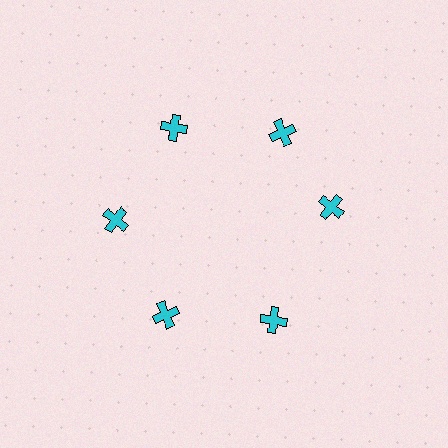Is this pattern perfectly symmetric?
No. The 6 cyan crosses are arranged in a ring, but one element near the 3 o'clock position is rotated out of alignment along the ring, breaking the 6-fold rotational symmetry.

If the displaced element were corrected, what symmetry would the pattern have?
It would have 6-fold rotational symmetry — the pattern would map onto itself every 60 degrees.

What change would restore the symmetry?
The symmetry would be restored by rotating it back into even spacing with its neighbors so that all 6 crosses sit at equal angles and equal distance from the center.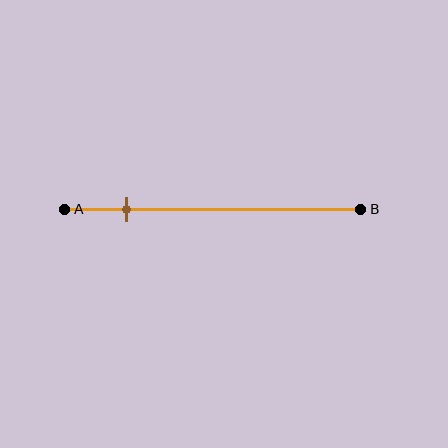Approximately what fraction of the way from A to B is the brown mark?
The brown mark is approximately 20% of the way from A to B.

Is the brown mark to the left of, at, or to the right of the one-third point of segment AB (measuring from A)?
The brown mark is to the left of the one-third point of segment AB.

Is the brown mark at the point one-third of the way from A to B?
No, the mark is at about 20% from A, not at the 33% one-third point.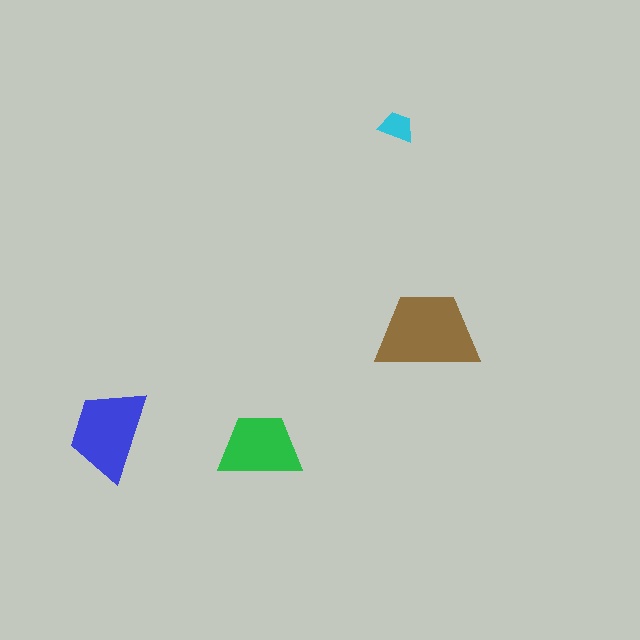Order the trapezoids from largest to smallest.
the brown one, the blue one, the green one, the cyan one.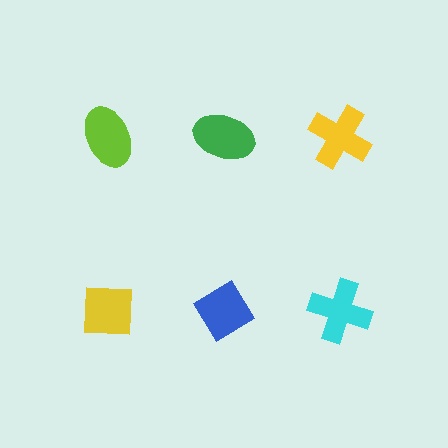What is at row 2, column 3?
A cyan cross.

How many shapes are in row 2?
3 shapes.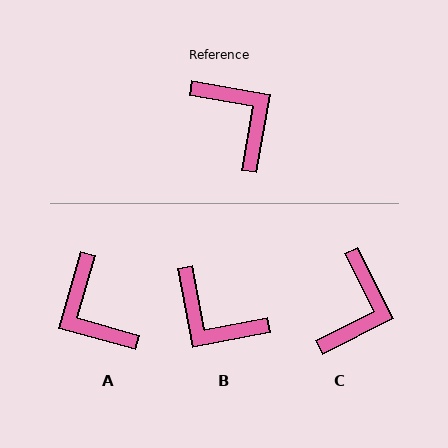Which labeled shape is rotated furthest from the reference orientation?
A, about 174 degrees away.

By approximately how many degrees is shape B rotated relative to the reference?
Approximately 159 degrees clockwise.